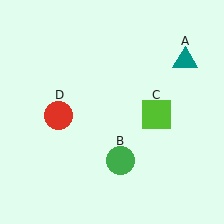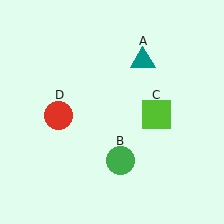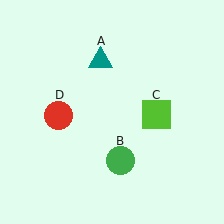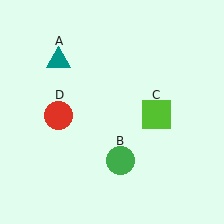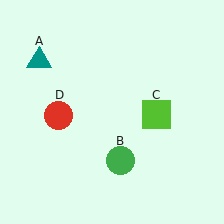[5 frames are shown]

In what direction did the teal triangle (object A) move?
The teal triangle (object A) moved left.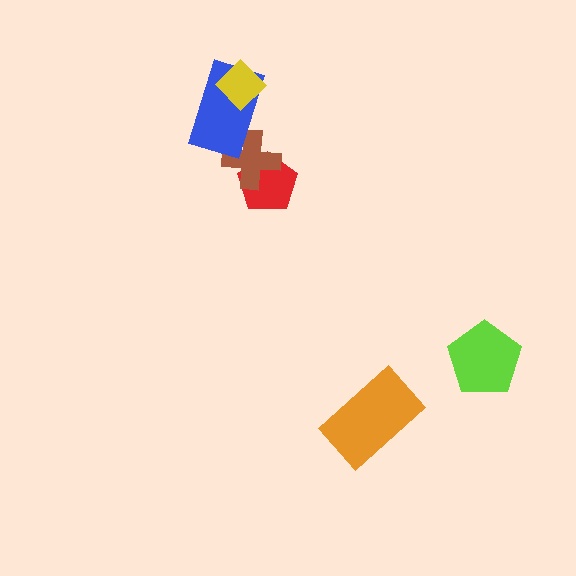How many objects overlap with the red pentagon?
1 object overlaps with the red pentagon.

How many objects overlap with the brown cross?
2 objects overlap with the brown cross.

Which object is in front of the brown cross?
The blue rectangle is in front of the brown cross.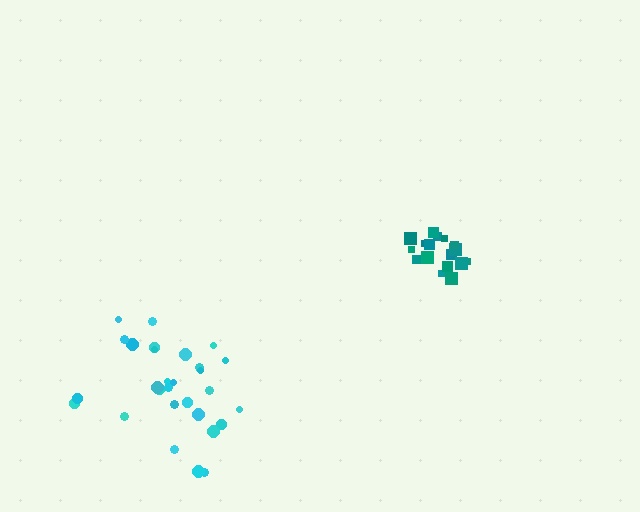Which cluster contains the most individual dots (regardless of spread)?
Cyan (29).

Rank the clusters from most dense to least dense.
teal, cyan.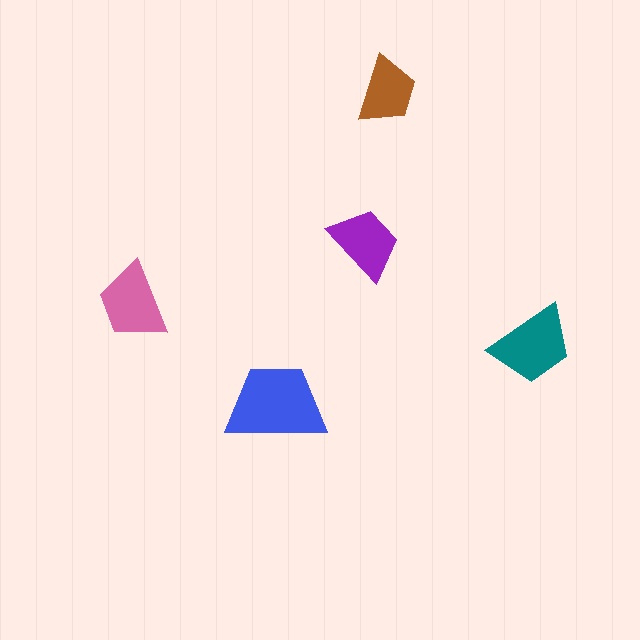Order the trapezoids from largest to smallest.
the blue one, the teal one, the pink one, the purple one, the brown one.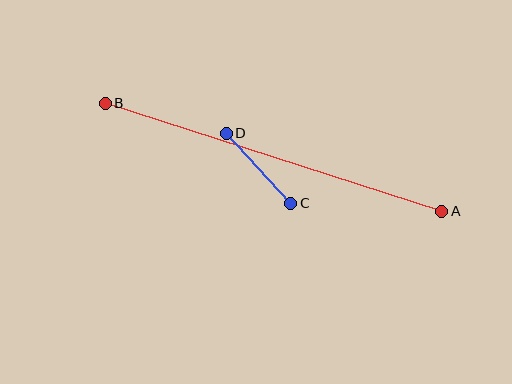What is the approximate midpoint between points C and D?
The midpoint is at approximately (259, 168) pixels.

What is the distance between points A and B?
The distance is approximately 353 pixels.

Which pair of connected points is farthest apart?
Points A and B are farthest apart.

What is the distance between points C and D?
The distance is approximately 95 pixels.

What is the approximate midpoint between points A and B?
The midpoint is at approximately (274, 157) pixels.